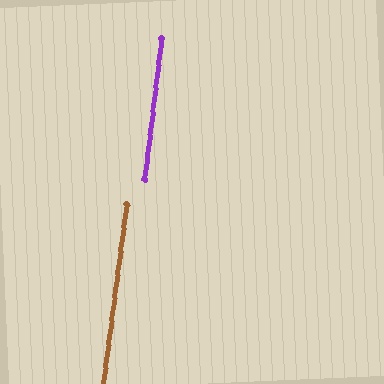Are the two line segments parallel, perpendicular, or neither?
Parallel — their directions differ by only 0.6°.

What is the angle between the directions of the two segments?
Approximately 1 degree.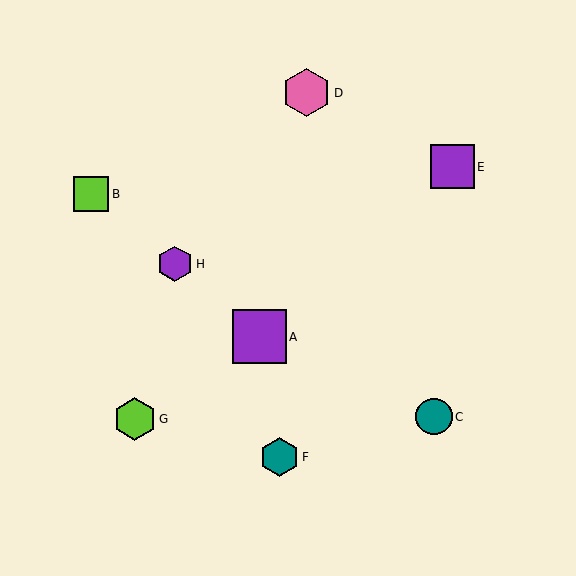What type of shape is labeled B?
Shape B is a lime square.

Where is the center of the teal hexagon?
The center of the teal hexagon is at (280, 457).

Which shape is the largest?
The purple square (labeled A) is the largest.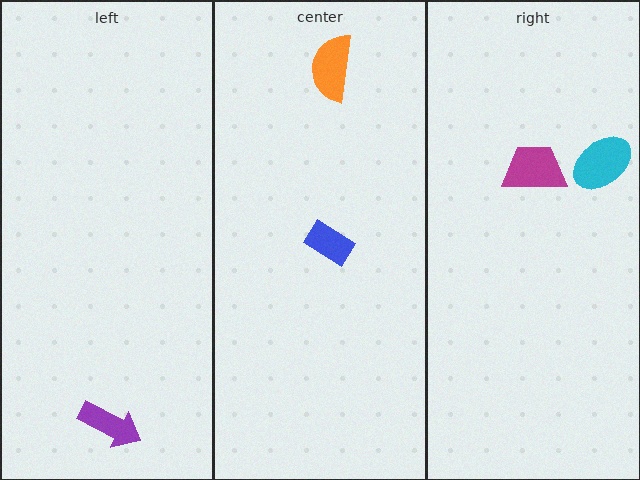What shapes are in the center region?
The blue rectangle, the orange semicircle.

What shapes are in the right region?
The cyan ellipse, the magenta trapezoid.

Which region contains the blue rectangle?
The center region.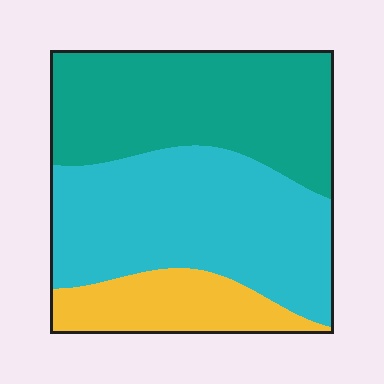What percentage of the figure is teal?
Teal takes up about two fifths (2/5) of the figure.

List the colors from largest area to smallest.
From largest to smallest: cyan, teal, yellow.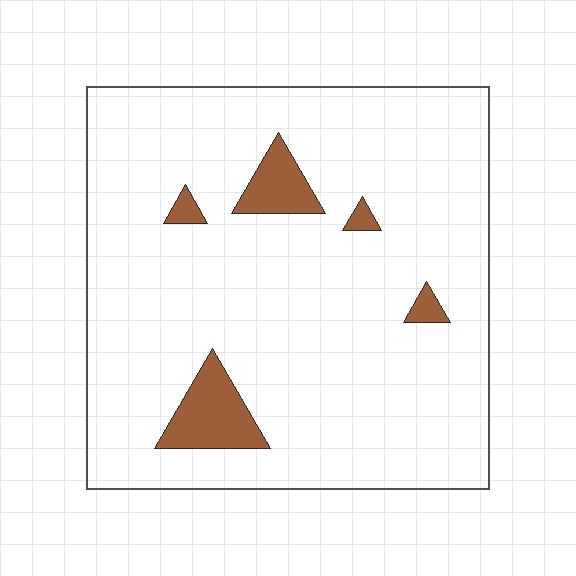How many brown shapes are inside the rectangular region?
5.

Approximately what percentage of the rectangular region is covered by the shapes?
Approximately 10%.